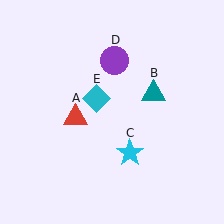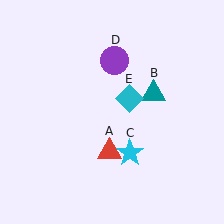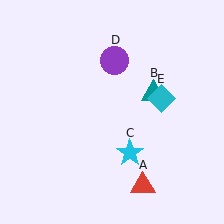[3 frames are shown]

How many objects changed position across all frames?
2 objects changed position: red triangle (object A), cyan diamond (object E).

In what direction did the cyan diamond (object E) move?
The cyan diamond (object E) moved right.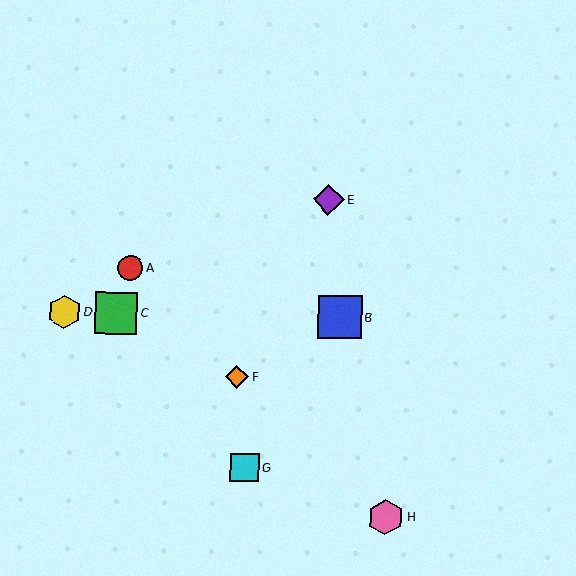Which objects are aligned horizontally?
Objects B, C, D are aligned horizontally.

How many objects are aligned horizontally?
3 objects (B, C, D) are aligned horizontally.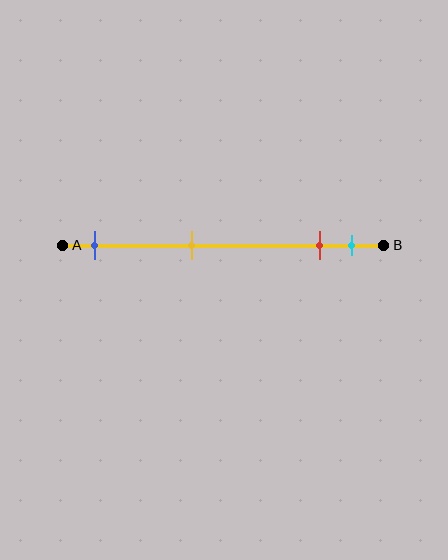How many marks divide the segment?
There are 4 marks dividing the segment.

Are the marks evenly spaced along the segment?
No, the marks are not evenly spaced.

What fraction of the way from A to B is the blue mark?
The blue mark is approximately 10% (0.1) of the way from A to B.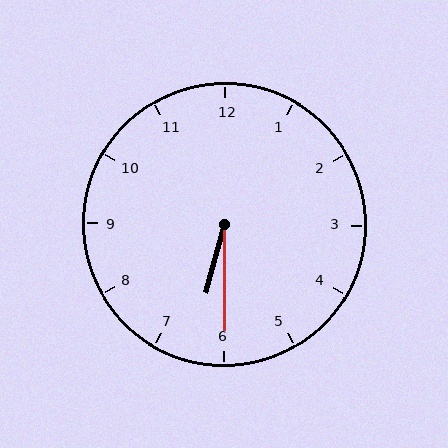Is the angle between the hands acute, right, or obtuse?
It is acute.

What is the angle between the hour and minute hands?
Approximately 15 degrees.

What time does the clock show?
6:30.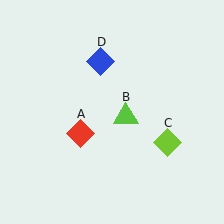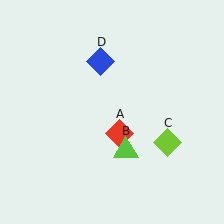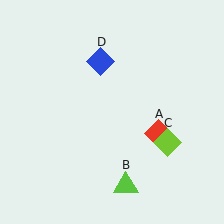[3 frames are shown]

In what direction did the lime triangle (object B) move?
The lime triangle (object B) moved down.